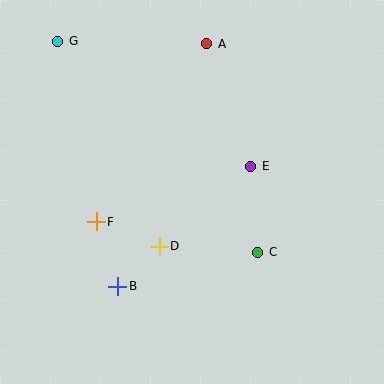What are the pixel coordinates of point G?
Point G is at (58, 41).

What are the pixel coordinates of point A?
Point A is at (207, 44).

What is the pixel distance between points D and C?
The distance between D and C is 99 pixels.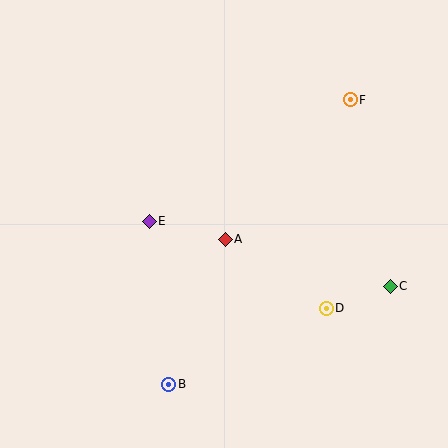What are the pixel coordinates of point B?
Point B is at (169, 384).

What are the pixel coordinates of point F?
Point F is at (350, 100).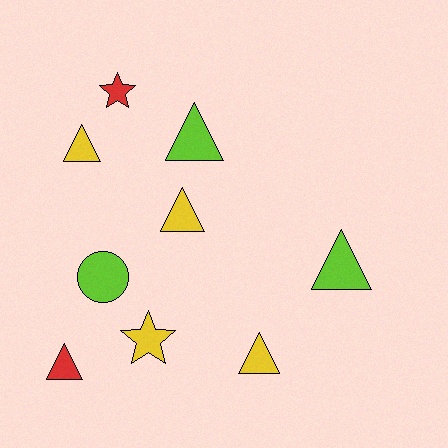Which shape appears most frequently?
Triangle, with 6 objects.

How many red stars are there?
There is 1 red star.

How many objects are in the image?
There are 9 objects.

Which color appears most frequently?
Yellow, with 4 objects.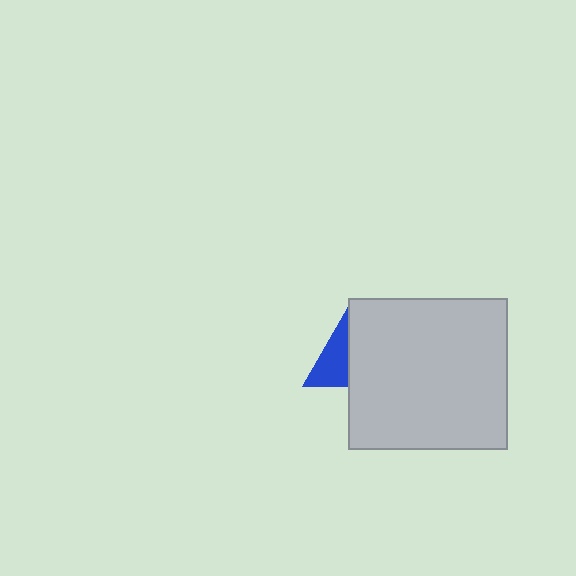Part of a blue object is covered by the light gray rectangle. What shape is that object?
It is a triangle.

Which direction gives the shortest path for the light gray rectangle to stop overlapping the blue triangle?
Moving right gives the shortest separation.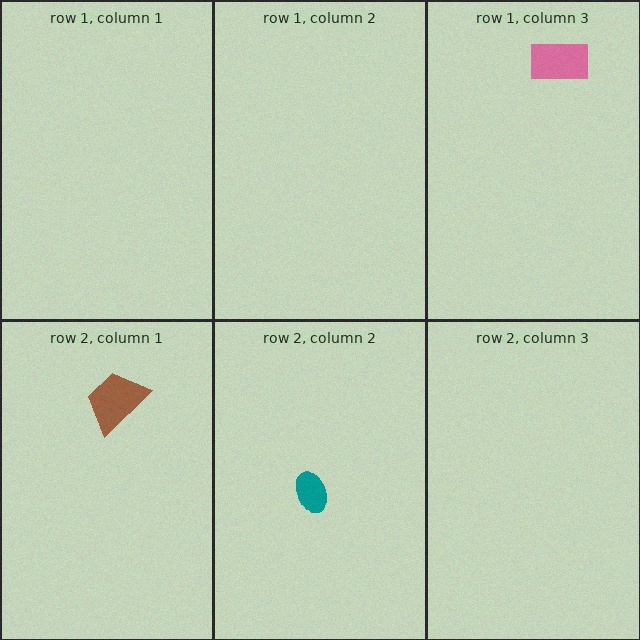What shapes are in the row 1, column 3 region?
The pink rectangle.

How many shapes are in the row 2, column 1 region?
1.